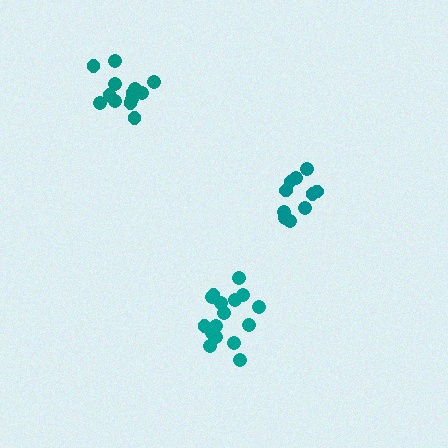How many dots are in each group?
Group 1: 13 dots, Group 2: 16 dots, Group 3: 10 dots (39 total).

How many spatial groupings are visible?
There are 3 spatial groupings.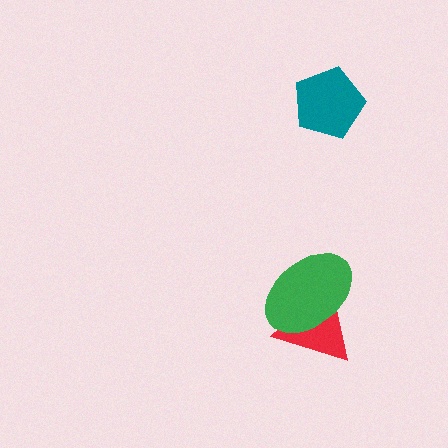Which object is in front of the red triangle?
The green ellipse is in front of the red triangle.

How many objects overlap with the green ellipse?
1 object overlaps with the green ellipse.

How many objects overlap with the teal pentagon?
0 objects overlap with the teal pentagon.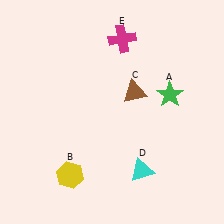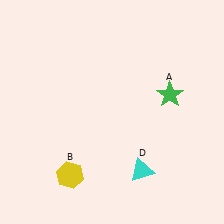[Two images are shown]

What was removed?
The magenta cross (E), the brown triangle (C) were removed in Image 2.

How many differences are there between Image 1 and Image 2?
There are 2 differences between the two images.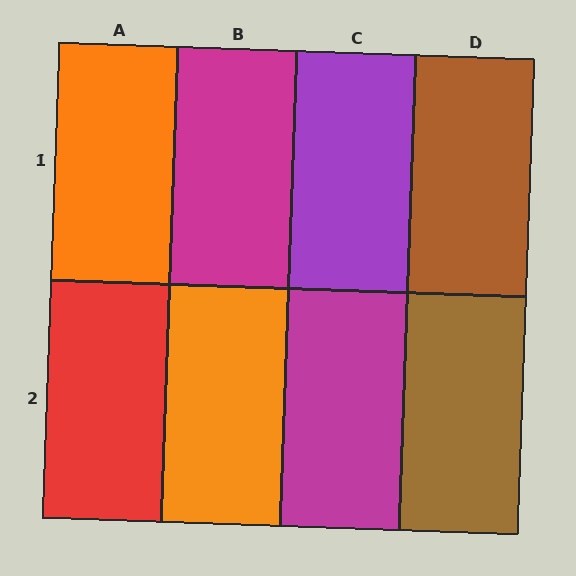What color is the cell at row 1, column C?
Purple.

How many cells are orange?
2 cells are orange.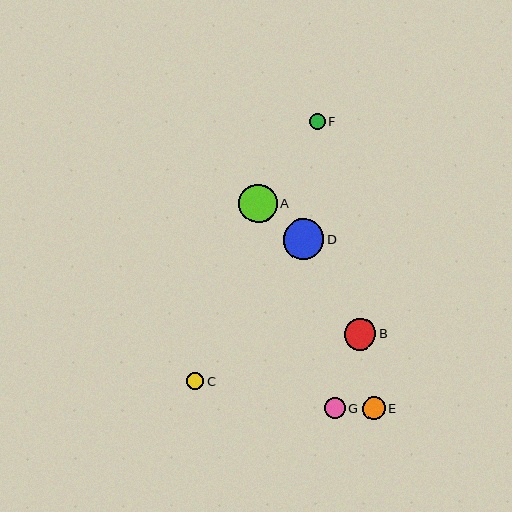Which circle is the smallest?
Circle F is the smallest with a size of approximately 16 pixels.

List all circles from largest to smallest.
From largest to smallest: D, A, B, E, G, C, F.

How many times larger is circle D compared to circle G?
Circle D is approximately 2.0 times the size of circle G.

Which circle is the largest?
Circle D is the largest with a size of approximately 41 pixels.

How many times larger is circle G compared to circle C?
Circle G is approximately 1.2 times the size of circle C.